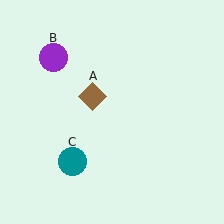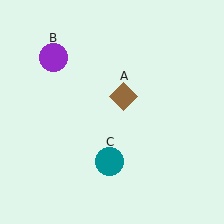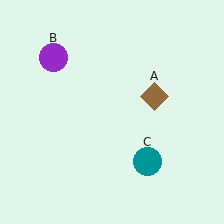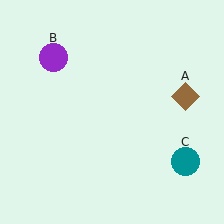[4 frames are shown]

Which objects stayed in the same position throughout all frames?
Purple circle (object B) remained stationary.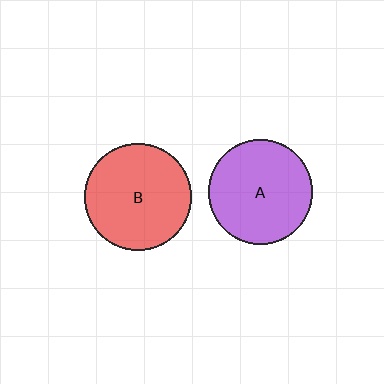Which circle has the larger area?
Circle B (red).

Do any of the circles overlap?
No, none of the circles overlap.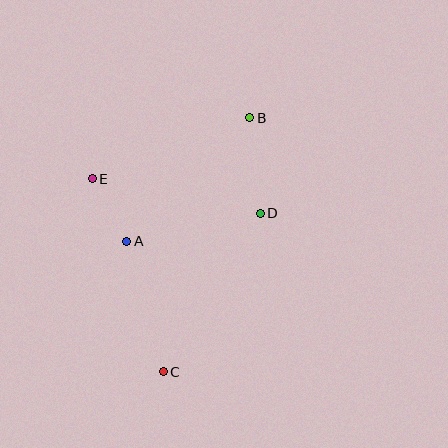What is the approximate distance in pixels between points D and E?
The distance between D and E is approximately 172 pixels.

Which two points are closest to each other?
Points A and E are closest to each other.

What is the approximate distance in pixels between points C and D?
The distance between C and D is approximately 186 pixels.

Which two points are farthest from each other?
Points B and C are farthest from each other.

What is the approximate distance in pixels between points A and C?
The distance between A and C is approximately 136 pixels.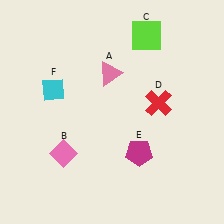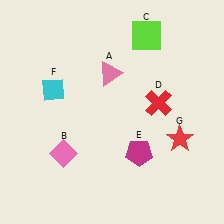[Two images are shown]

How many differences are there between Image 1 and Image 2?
There is 1 difference between the two images.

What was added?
A red star (G) was added in Image 2.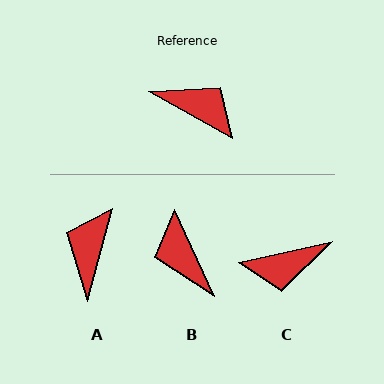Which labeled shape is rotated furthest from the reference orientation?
B, about 143 degrees away.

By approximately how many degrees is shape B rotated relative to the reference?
Approximately 143 degrees counter-clockwise.